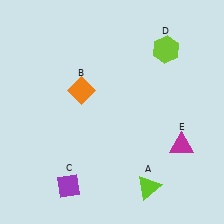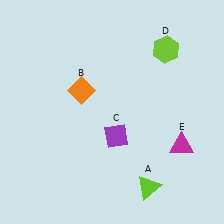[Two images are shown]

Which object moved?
The purple diamond (C) moved up.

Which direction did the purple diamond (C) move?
The purple diamond (C) moved up.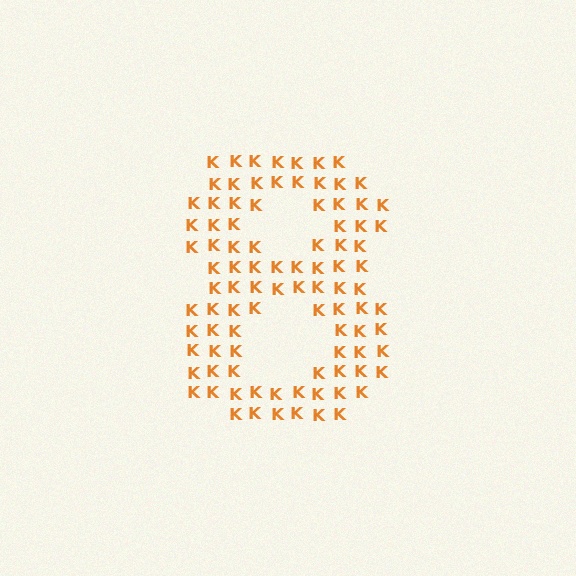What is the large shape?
The large shape is the digit 8.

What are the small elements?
The small elements are letter K's.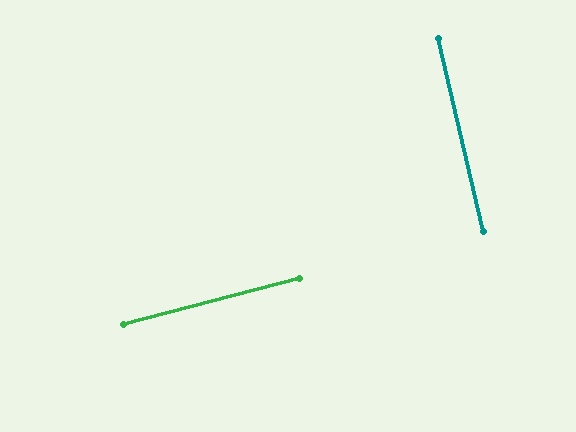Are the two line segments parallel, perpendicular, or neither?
Perpendicular — they meet at approximately 88°.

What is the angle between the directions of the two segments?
Approximately 88 degrees.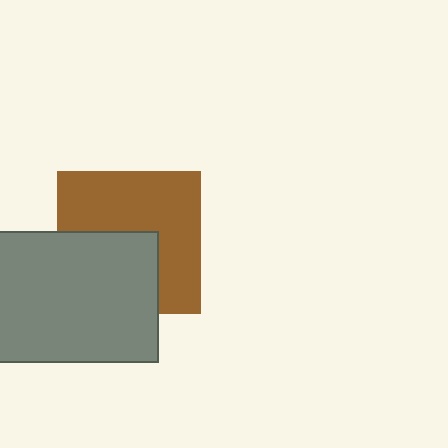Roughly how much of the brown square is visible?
About half of it is visible (roughly 59%).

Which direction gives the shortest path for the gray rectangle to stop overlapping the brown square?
Moving down gives the shortest separation.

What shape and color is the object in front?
The object in front is a gray rectangle.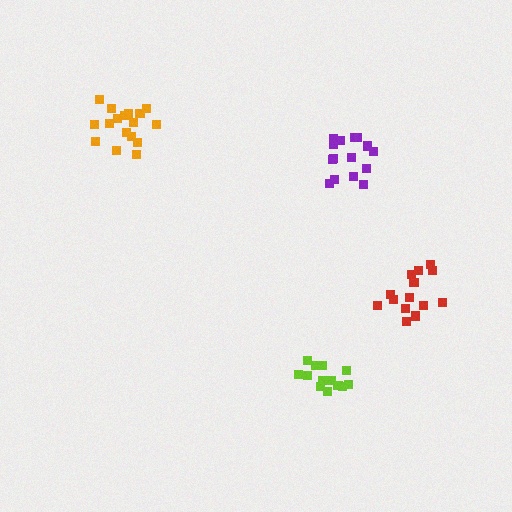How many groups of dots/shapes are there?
There are 4 groups.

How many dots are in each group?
Group 1: 14 dots, Group 2: 13 dots, Group 3: 17 dots, Group 4: 15 dots (59 total).